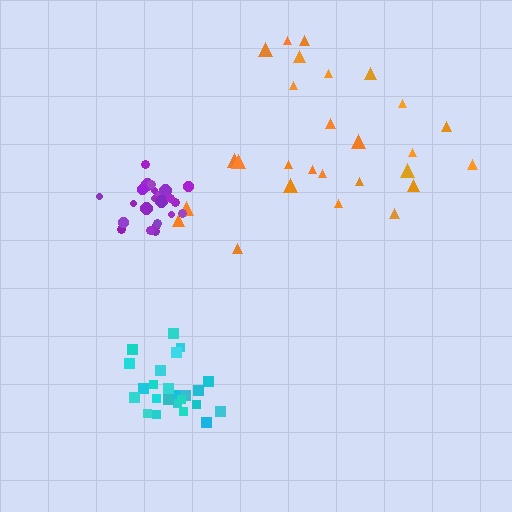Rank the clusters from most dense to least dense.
purple, cyan, orange.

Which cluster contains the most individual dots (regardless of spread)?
Orange (27).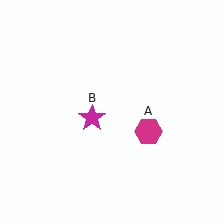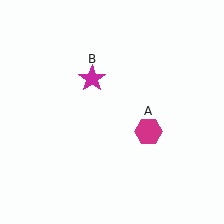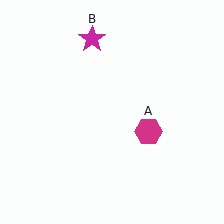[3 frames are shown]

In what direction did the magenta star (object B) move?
The magenta star (object B) moved up.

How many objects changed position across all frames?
1 object changed position: magenta star (object B).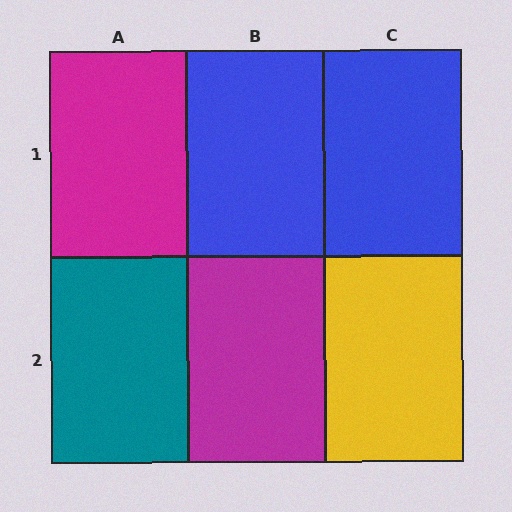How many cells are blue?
2 cells are blue.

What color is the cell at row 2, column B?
Magenta.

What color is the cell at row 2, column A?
Teal.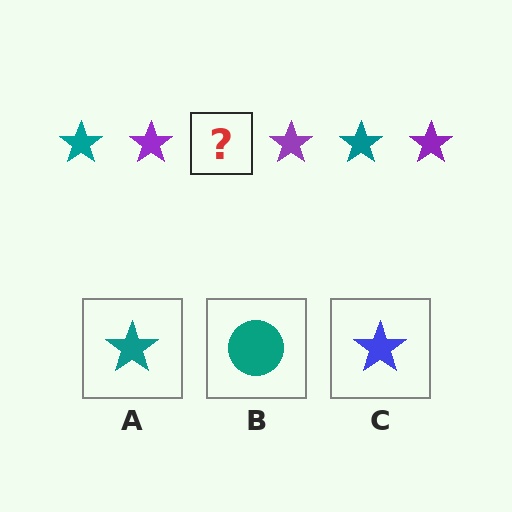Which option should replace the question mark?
Option A.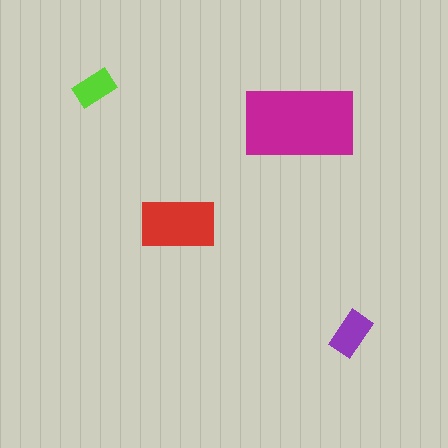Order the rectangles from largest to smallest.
the magenta one, the red one, the purple one, the lime one.